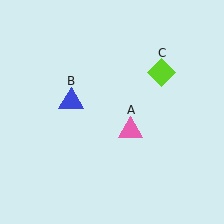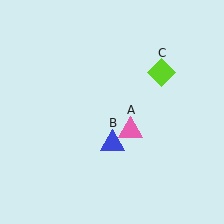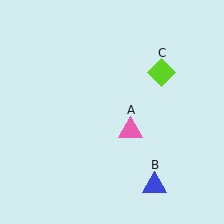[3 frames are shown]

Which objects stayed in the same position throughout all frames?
Pink triangle (object A) and lime diamond (object C) remained stationary.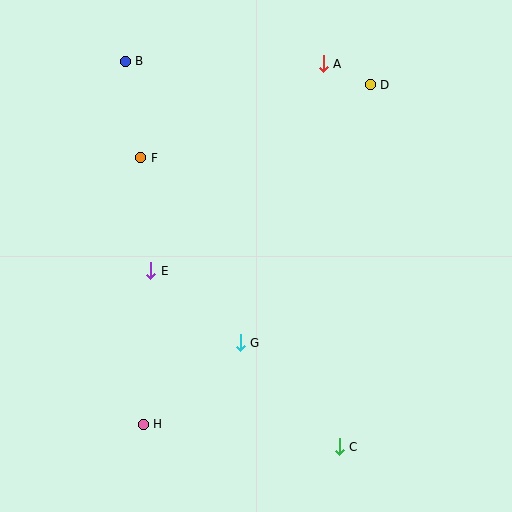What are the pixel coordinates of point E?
Point E is at (151, 271).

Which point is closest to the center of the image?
Point G at (240, 343) is closest to the center.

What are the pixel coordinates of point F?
Point F is at (141, 158).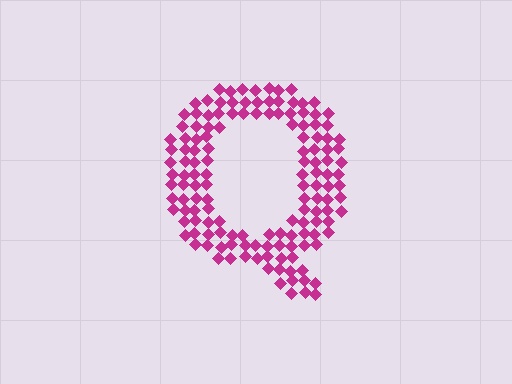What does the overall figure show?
The overall figure shows the letter Q.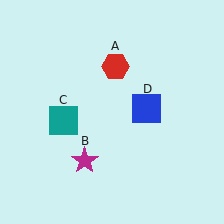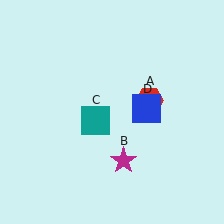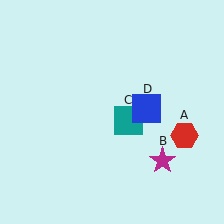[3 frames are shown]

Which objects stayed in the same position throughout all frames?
Blue square (object D) remained stationary.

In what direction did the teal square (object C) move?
The teal square (object C) moved right.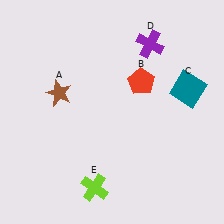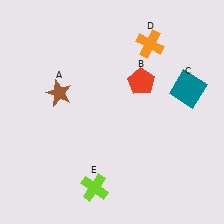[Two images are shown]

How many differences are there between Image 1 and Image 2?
There is 1 difference between the two images.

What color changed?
The cross (D) changed from purple in Image 1 to orange in Image 2.